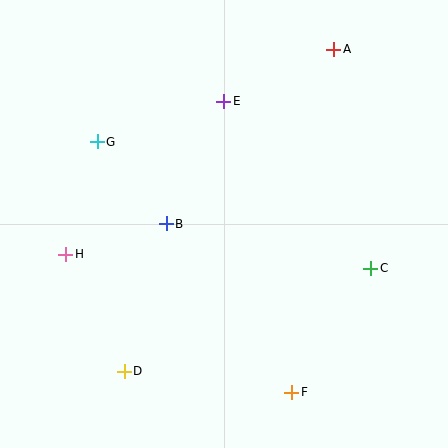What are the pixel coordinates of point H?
Point H is at (66, 254).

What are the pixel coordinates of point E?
Point E is at (223, 101).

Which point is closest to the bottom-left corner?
Point D is closest to the bottom-left corner.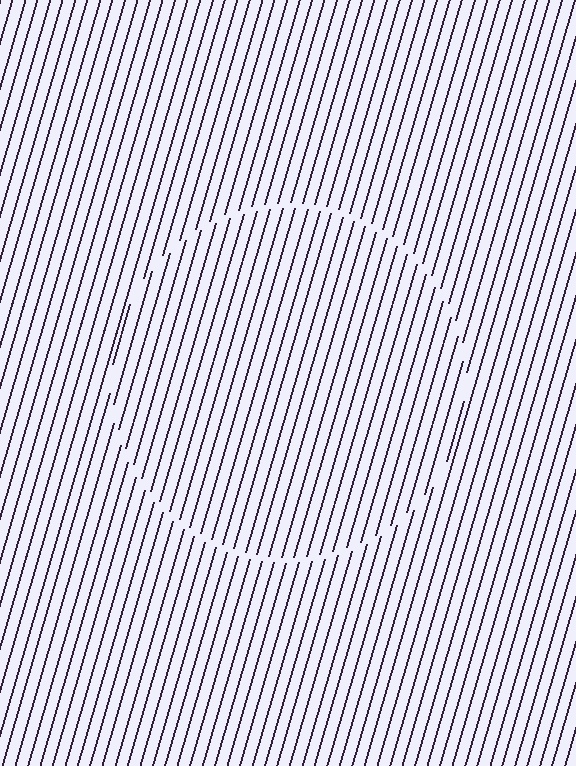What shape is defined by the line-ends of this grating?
An illusory circle. The interior of the shape contains the same grating, shifted by half a period — the contour is defined by the phase discontinuity where line-ends from the inner and outer gratings abut.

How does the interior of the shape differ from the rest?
The interior of the shape contains the same grating, shifted by half a period — the contour is defined by the phase discontinuity where line-ends from the inner and outer gratings abut.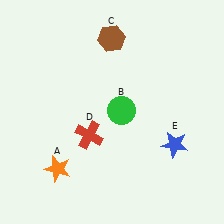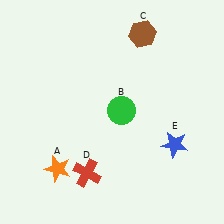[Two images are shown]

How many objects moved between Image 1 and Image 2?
2 objects moved between the two images.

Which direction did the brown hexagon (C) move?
The brown hexagon (C) moved right.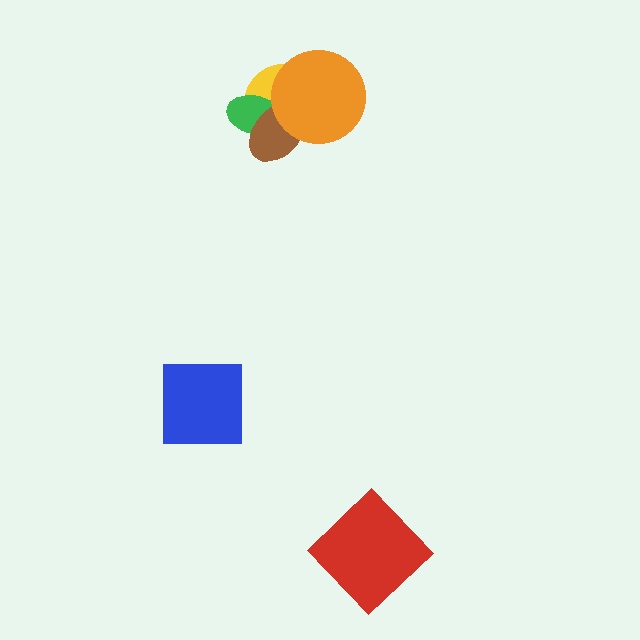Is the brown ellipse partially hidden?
Yes, it is partially covered by another shape.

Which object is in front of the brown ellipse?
The orange circle is in front of the brown ellipse.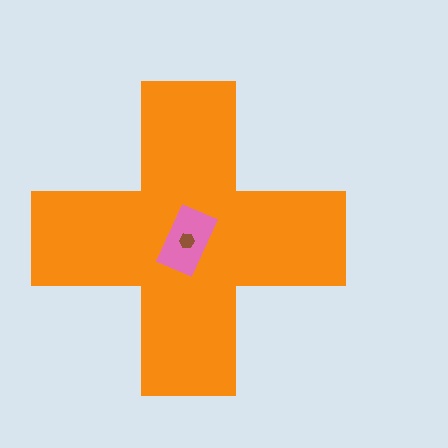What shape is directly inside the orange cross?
The pink rectangle.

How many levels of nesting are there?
3.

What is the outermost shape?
The orange cross.